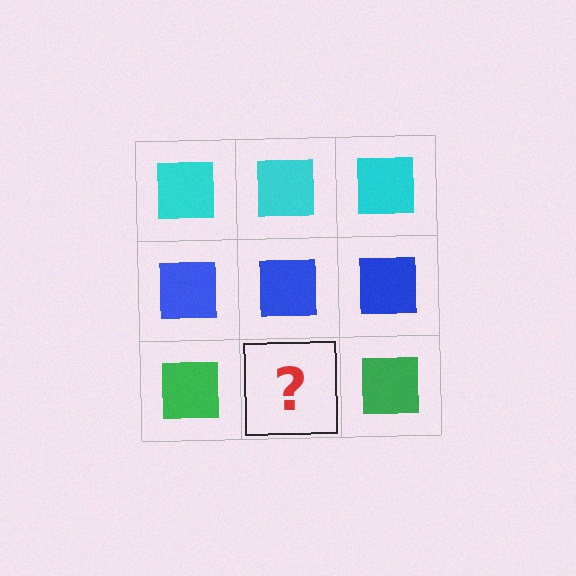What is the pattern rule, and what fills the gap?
The rule is that each row has a consistent color. The gap should be filled with a green square.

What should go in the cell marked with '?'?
The missing cell should contain a green square.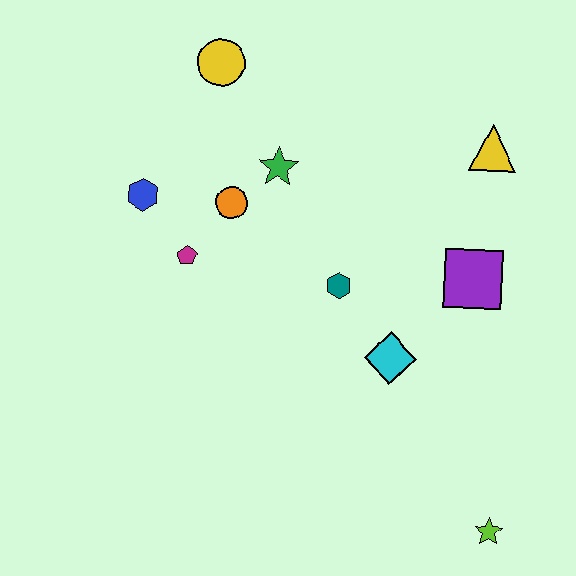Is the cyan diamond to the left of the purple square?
Yes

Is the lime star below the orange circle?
Yes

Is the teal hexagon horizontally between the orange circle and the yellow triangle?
Yes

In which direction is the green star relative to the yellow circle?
The green star is below the yellow circle.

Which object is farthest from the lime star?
The yellow circle is farthest from the lime star.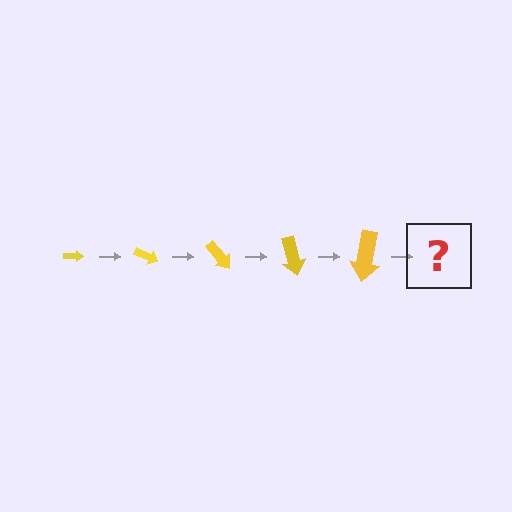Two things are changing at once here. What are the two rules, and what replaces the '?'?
The two rules are that the arrow grows larger each step and it rotates 25 degrees each step. The '?' should be an arrow, larger than the previous one and rotated 125 degrees from the start.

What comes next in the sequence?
The next element should be an arrow, larger than the previous one and rotated 125 degrees from the start.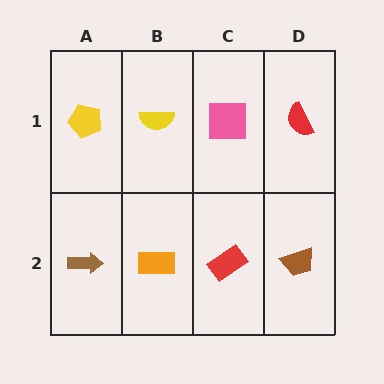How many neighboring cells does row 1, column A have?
2.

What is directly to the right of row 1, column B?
A pink square.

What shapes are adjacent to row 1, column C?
A red rectangle (row 2, column C), a yellow semicircle (row 1, column B), a red semicircle (row 1, column D).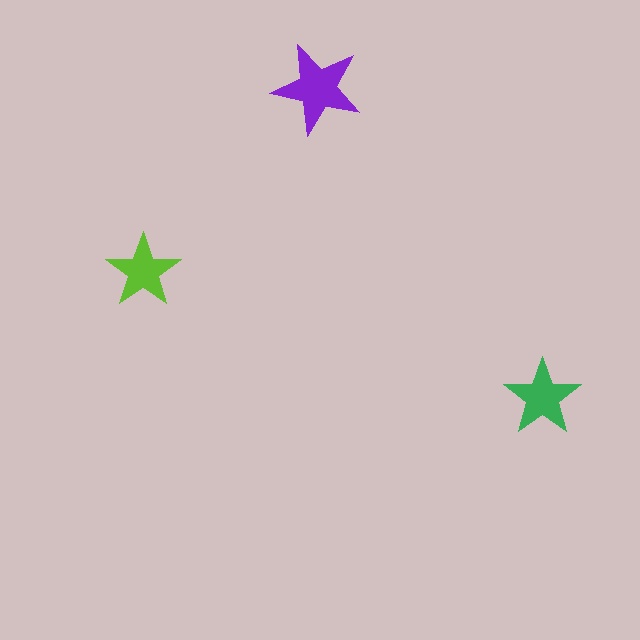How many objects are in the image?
There are 3 objects in the image.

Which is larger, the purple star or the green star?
The purple one.